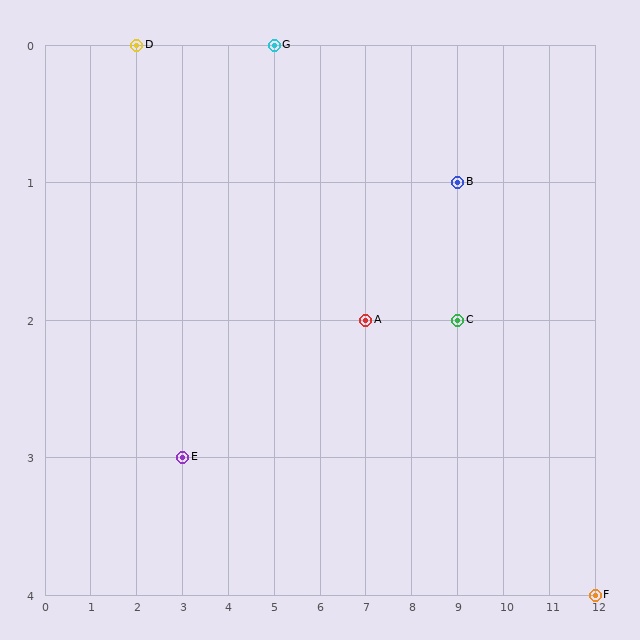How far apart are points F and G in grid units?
Points F and G are 7 columns and 4 rows apart (about 8.1 grid units diagonally).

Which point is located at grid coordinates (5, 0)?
Point G is at (5, 0).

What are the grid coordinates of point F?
Point F is at grid coordinates (12, 4).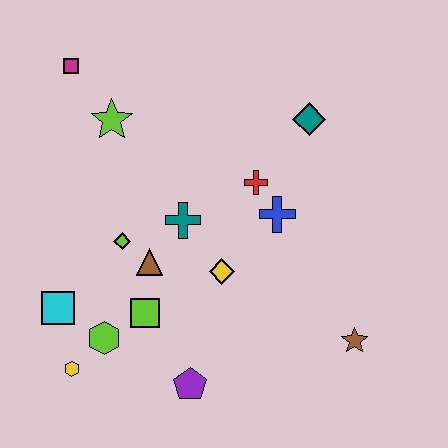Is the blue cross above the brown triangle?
Yes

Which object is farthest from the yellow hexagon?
The teal diamond is farthest from the yellow hexagon.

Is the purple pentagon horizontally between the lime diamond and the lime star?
No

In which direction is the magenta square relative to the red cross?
The magenta square is to the left of the red cross.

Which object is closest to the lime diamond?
The brown triangle is closest to the lime diamond.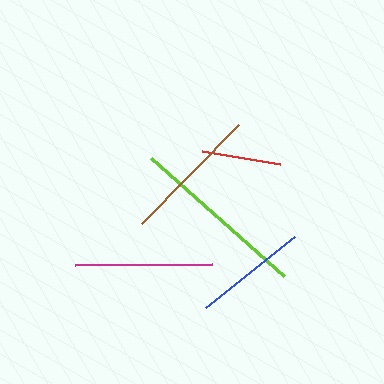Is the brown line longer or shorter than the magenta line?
The brown line is longer than the magenta line.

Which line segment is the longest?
The lime line is the longest at approximately 177 pixels.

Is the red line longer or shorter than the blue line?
The blue line is longer than the red line.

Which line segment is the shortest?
The red line is the shortest at approximately 79 pixels.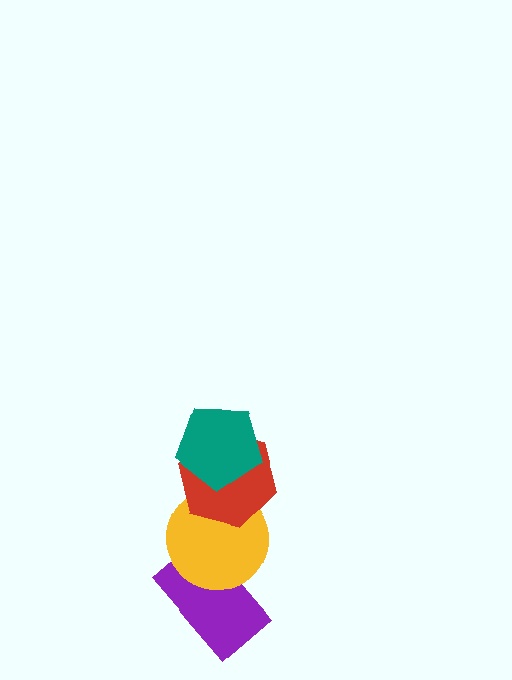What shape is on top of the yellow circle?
The red hexagon is on top of the yellow circle.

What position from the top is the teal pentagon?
The teal pentagon is 1st from the top.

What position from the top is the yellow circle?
The yellow circle is 3rd from the top.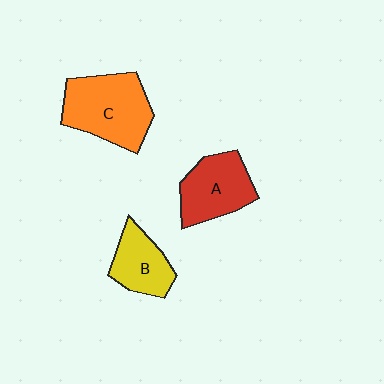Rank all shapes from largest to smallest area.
From largest to smallest: C (orange), A (red), B (yellow).